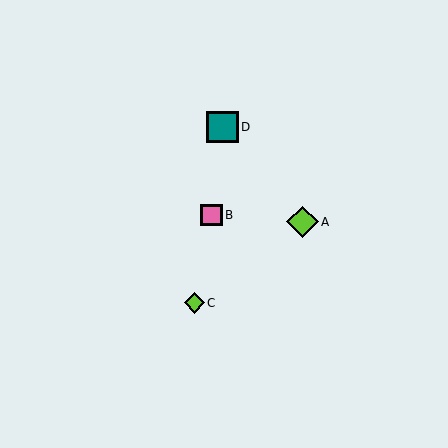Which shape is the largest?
The teal square (labeled D) is the largest.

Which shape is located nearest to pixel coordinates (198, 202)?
The pink square (labeled B) at (211, 215) is nearest to that location.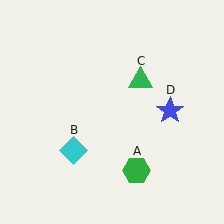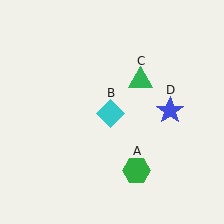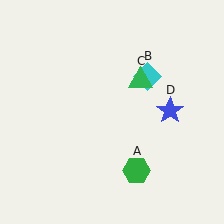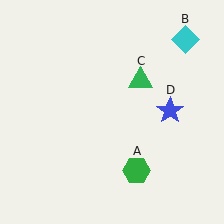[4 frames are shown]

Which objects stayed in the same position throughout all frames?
Green hexagon (object A) and green triangle (object C) and blue star (object D) remained stationary.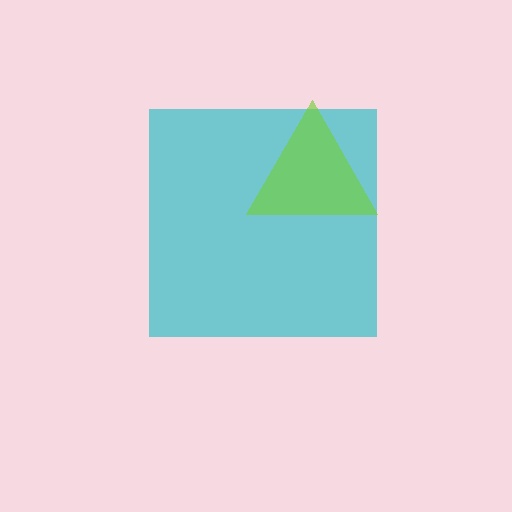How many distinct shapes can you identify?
There are 2 distinct shapes: a cyan square, a lime triangle.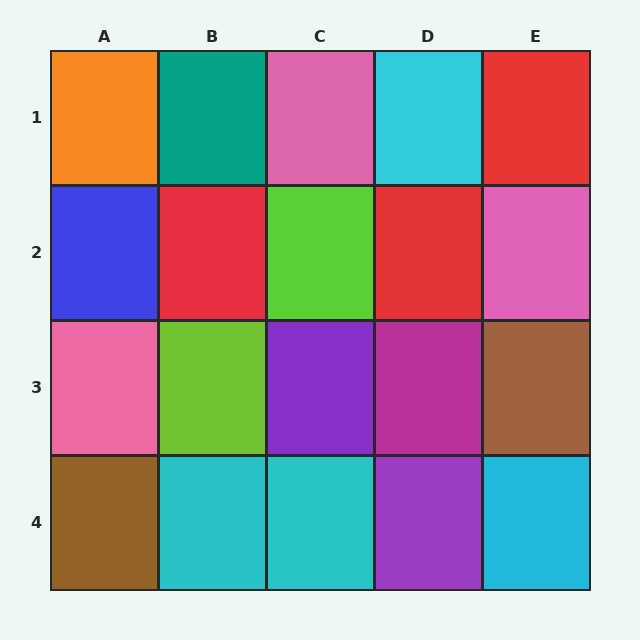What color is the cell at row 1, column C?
Pink.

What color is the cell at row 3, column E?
Brown.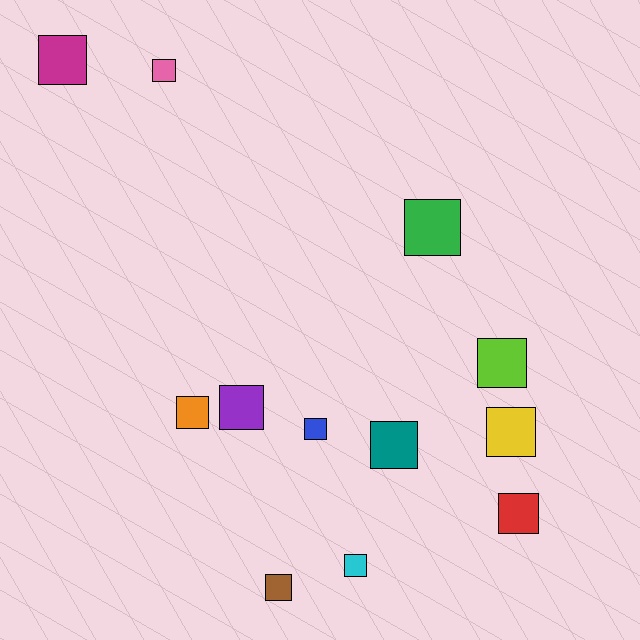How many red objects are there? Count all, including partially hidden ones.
There is 1 red object.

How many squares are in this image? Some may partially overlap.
There are 12 squares.